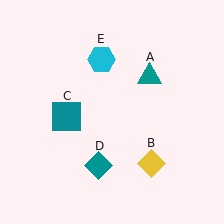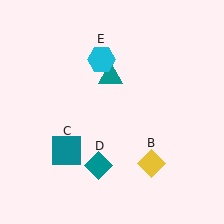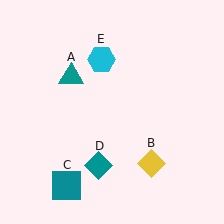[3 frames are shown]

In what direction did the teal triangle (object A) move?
The teal triangle (object A) moved left.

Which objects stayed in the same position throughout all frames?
Yellow diamond (object B) and teal diamond (object D) and cyan hexagon (object E) remained stationary.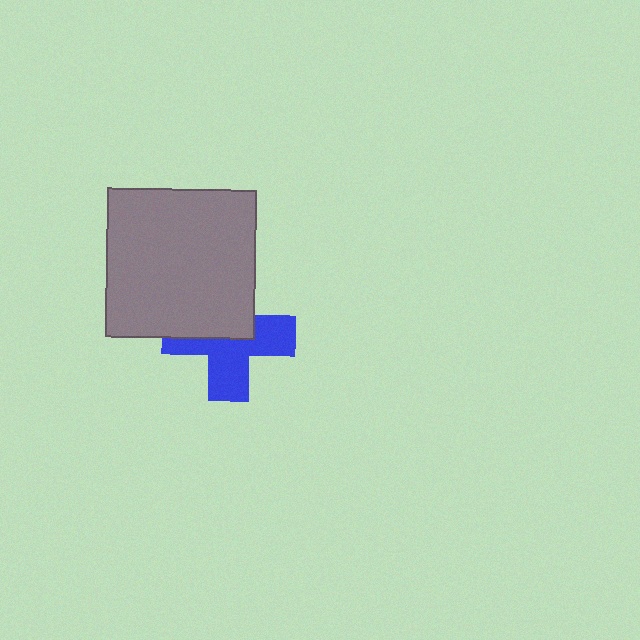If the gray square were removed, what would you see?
You would see the complete blue cross.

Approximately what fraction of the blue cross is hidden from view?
Roughly 46% of the blue cross is hidden behind the gray square.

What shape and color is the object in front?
The object in front is a gray square.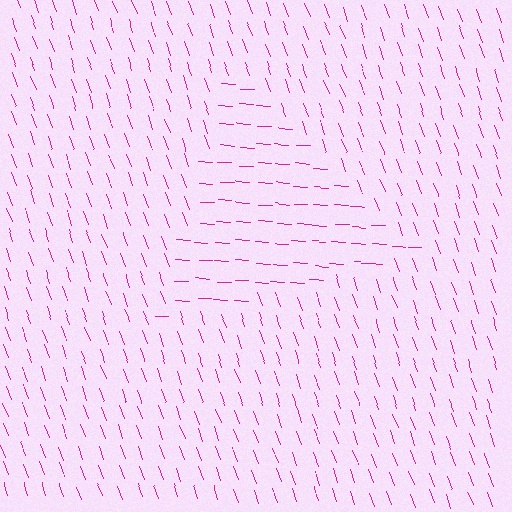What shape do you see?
I see a triangle.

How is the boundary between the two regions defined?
The boundary is defined purely by a change in line orientation (approximately 67 degrees difference). All lines are the same color and thickness.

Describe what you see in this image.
The image is filled with small magenta line segments. A triangle region in the image has lines oriented differently from the surrounding lines, creating a visible texture boundary.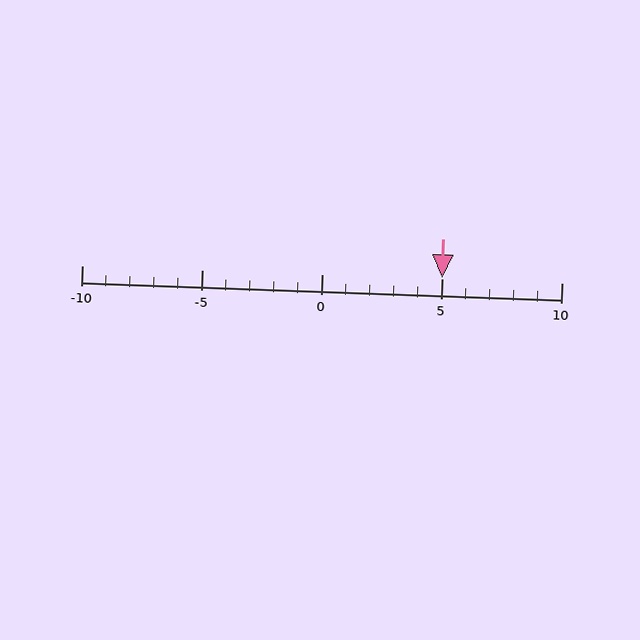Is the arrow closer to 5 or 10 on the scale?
The arrow is closer to 5.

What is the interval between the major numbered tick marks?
The major tick marks are spaced 5 units apart.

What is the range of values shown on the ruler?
The ruler shows values from -10 to 10.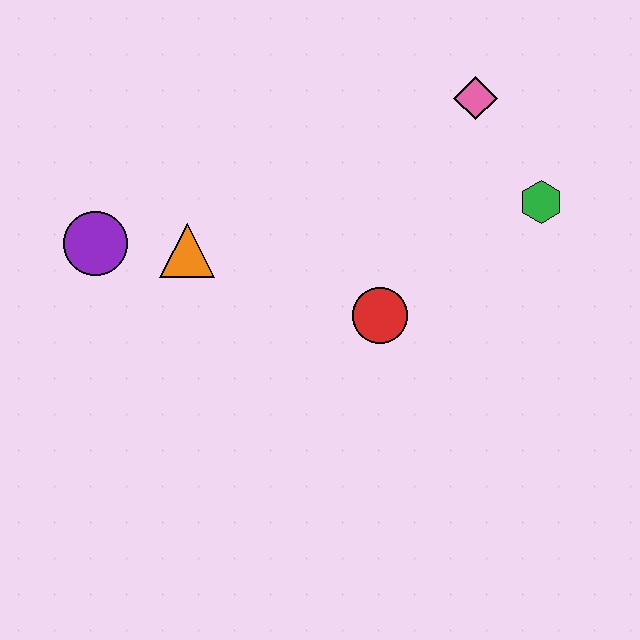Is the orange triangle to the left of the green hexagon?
Yes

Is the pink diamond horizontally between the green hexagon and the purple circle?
Yes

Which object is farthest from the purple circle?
The green hexagon is farthest from the purple circle.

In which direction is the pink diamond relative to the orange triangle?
The pink diamond is to the right of the orange triangle.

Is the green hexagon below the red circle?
No